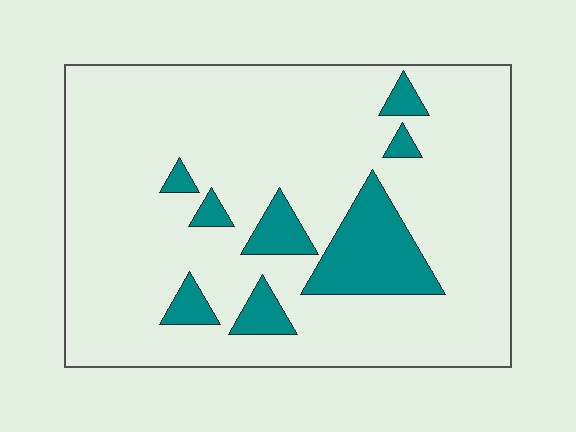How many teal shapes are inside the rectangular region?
8.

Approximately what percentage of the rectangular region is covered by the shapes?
Approximately 15%.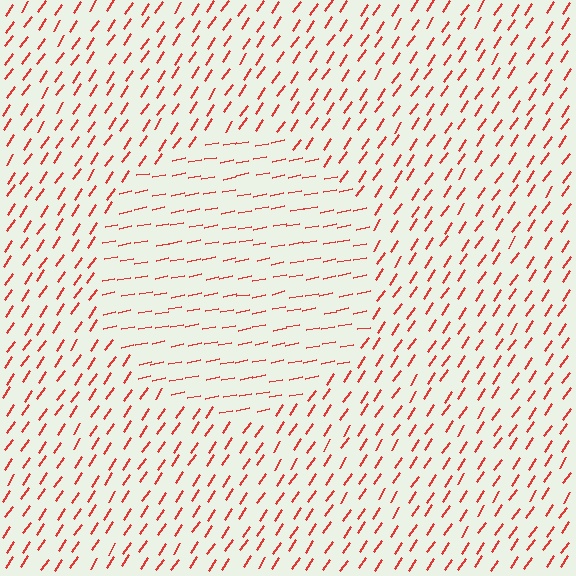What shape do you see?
I see a circle.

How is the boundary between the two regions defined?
The boundary is defined purely by a change in line orientation (approximately 45 degrees difference). All lines are the same color and thickness.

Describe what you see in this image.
The image is filled with small red line segments. A circle region in the image has lines oriented differently from the surrounding lines, creating a visible texture boundary.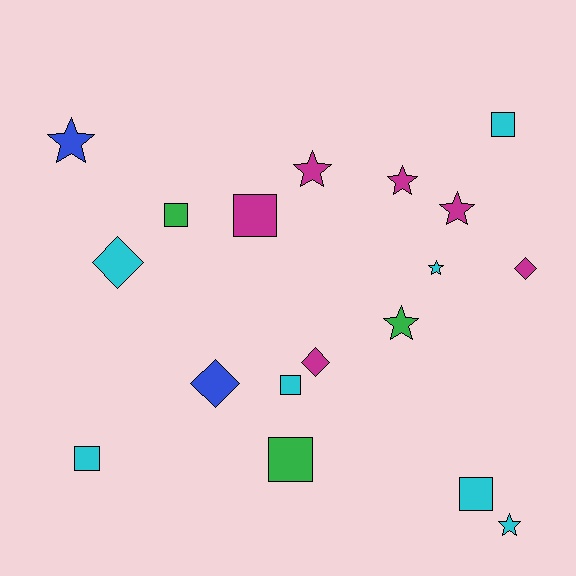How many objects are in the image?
There are 18 objects.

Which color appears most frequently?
Cyan, with 7 objects.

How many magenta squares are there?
There is 1 magenta square.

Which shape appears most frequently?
Star, with 7 objects.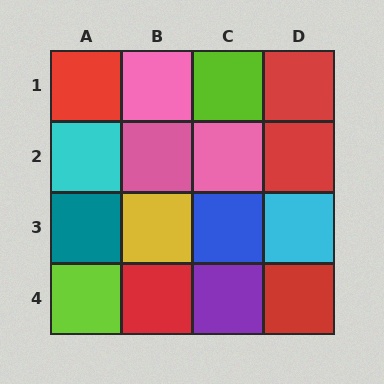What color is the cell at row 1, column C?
Lime.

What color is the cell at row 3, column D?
Cyan.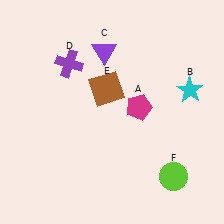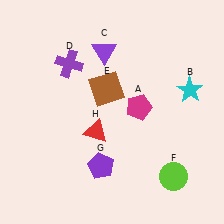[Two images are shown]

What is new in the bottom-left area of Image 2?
A purple pentagon (G) was added in the bottom-left area of Image 2.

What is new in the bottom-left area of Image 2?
A red triangle (H) was added in the bottom-left area of Image 2.